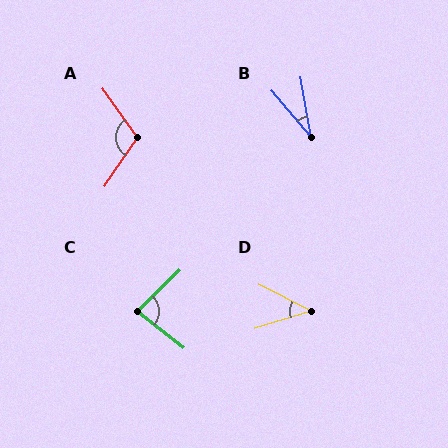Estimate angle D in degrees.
Approximately 44 degrees.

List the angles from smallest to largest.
B (31°), D (44°), C (82°), A (111°).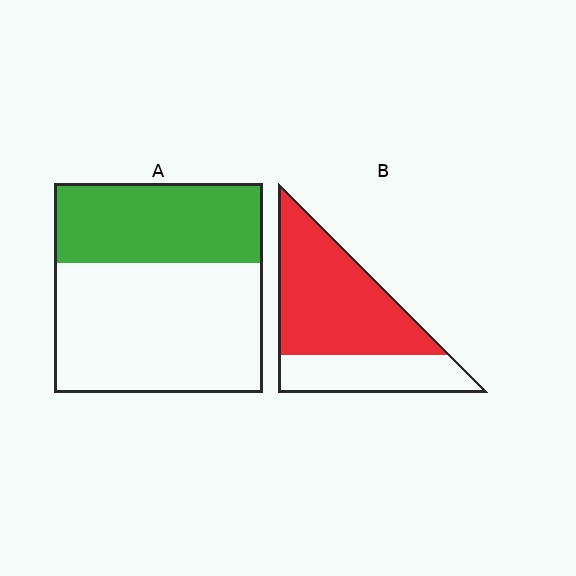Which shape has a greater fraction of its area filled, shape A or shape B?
Shape B.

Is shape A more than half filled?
No.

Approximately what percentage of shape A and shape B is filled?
A is approximately 40% and B is approximately 65%.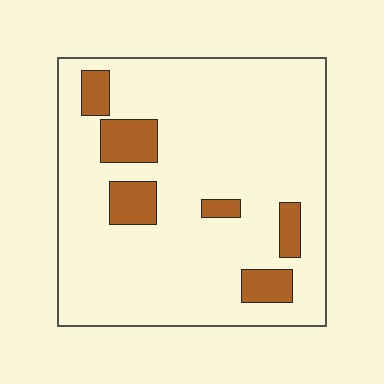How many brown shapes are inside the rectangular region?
6.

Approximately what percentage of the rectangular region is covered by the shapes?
Approximately 15%.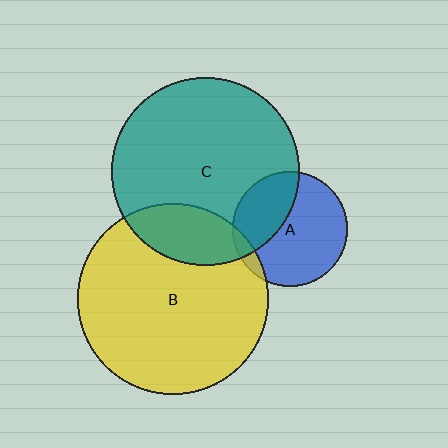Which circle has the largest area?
Circle B (yellow).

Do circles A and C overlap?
Yes.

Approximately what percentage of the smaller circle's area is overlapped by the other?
Approximately 35%.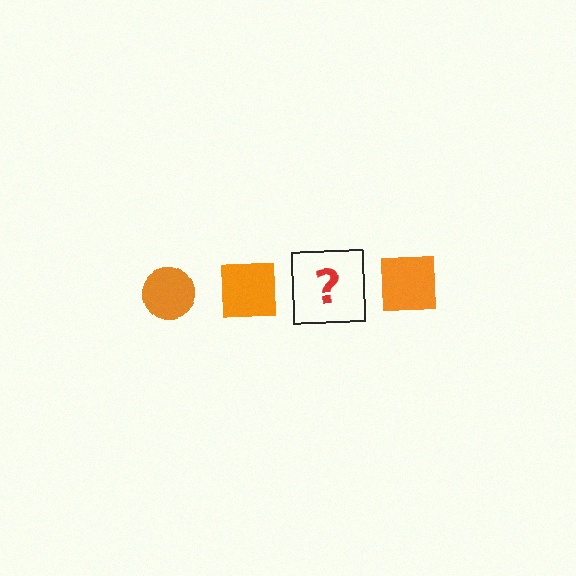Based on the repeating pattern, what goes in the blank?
The blank should be an orange circle.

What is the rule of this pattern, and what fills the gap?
The rule is that the pattern cycles through circle, square shapes in orange. The gap should be filled with an orange circle.